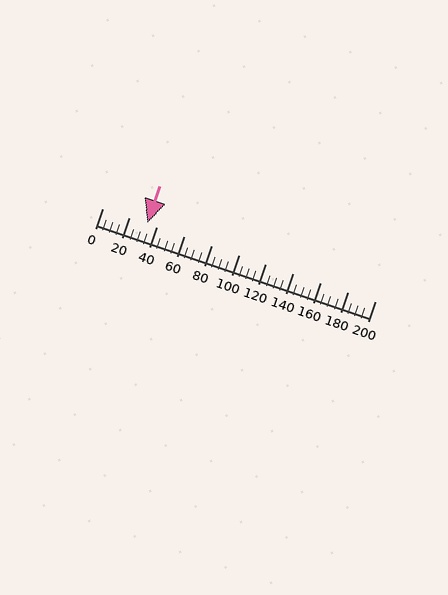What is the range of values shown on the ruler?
The ruler shows values from 0 to 200.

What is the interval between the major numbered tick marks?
The major tick marks are spaced 20 units apart.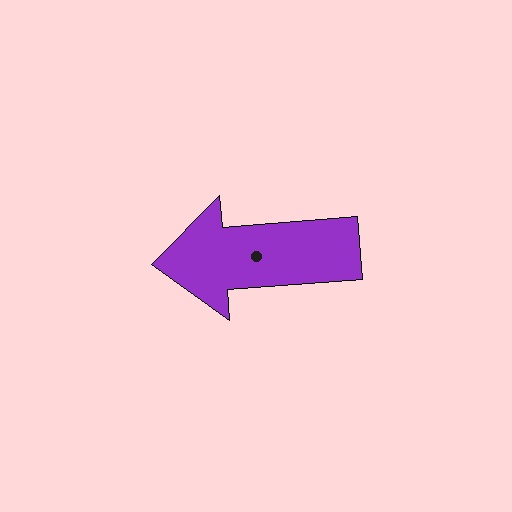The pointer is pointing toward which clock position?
Roughly 9 o'clock.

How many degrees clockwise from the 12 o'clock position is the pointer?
Approximately 266 degrees.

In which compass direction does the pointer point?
West.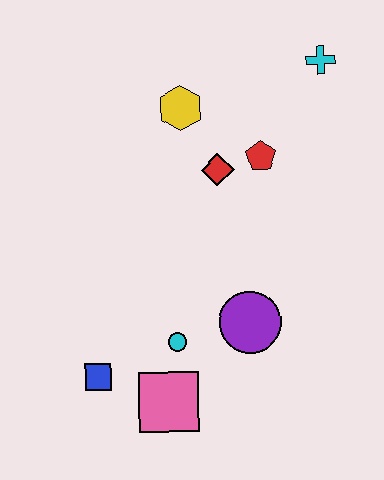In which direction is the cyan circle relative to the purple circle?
The cyan circle is to the left of the purple circle.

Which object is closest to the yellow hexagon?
The red diamond is closest to the yellow hexagon.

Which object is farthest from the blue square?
The cyan cross is farthest from the blue square.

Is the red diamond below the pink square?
No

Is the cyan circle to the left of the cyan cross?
Yes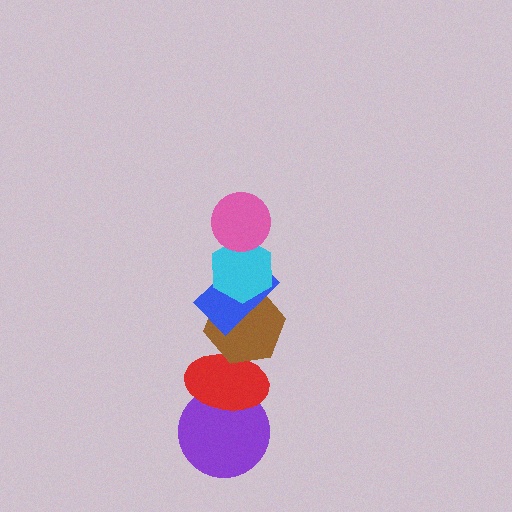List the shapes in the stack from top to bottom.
From top to bottom: the pink circle, the cyan hexagon, the blue rectangle, the brown hexagon, the red ellipse, the purple circle.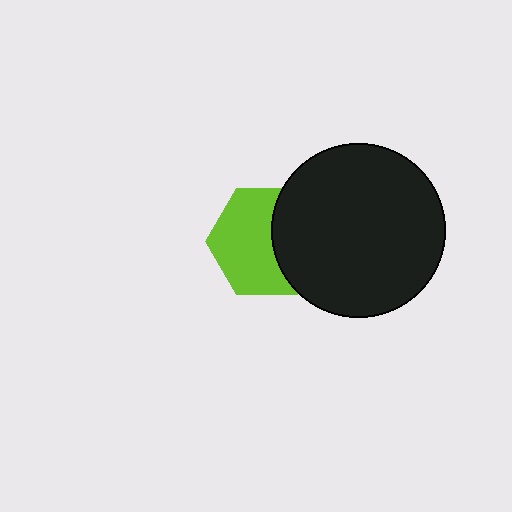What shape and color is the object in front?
The object in front is a black circle.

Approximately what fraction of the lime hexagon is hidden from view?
Roughly 38% of the lime hexagon is hidden behind the black circle.